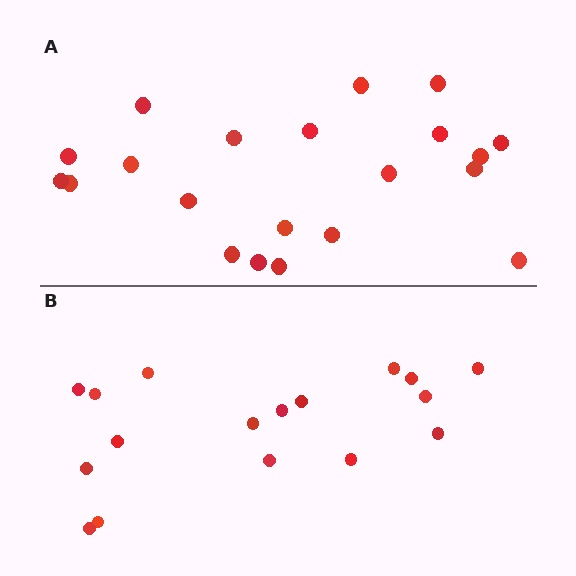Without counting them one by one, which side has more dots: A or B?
Region A (the top region) has more dots.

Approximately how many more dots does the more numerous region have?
Region A has about 4 more dots than region B.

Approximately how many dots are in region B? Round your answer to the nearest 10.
About 20 dots. (The exact count is 17, which rounds to 20.)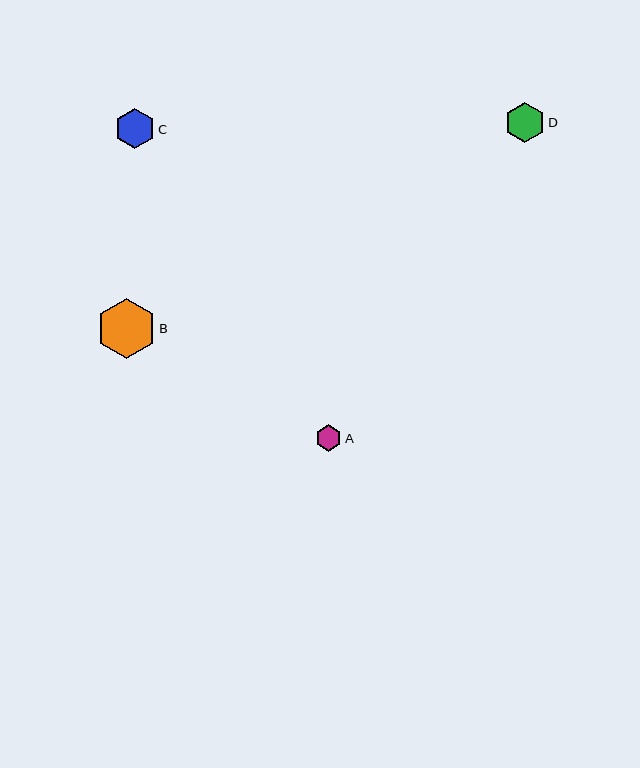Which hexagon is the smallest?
Hexagon A is the smallest with a size of approximately 26 pixels.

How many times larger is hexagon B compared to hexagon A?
Hexagon B is approximately 2.3 times the size of hexagon A.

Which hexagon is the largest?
Hexagon B is the largest with a size of approximately 60 pixels.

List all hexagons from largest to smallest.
From largest to smallest: B, C, D, A.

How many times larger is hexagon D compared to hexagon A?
Hexagon D is approximately 1.5 times the size of hexagon A.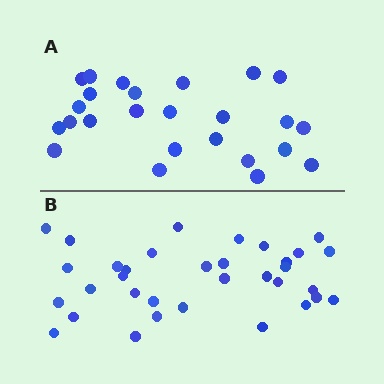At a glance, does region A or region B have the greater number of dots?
Region B (the bottom region) has more dots.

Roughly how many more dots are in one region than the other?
Region B has roughly 8 or so more dots than region A.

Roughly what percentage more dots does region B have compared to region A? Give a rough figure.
About 35% more.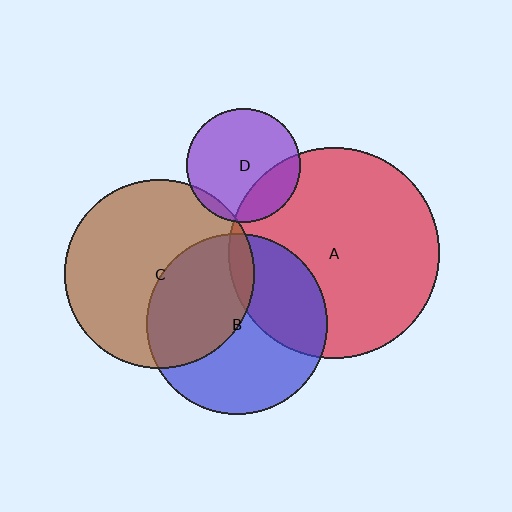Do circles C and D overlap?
Yes.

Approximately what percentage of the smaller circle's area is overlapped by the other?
Approximately 5%.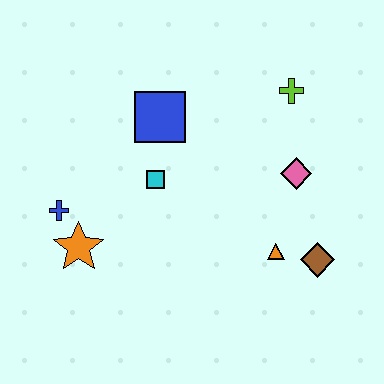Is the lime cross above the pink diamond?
Yes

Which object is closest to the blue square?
The cyan square is closest to the blue square.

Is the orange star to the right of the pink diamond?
No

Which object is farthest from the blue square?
The brown diamond is farthest from the blue square.